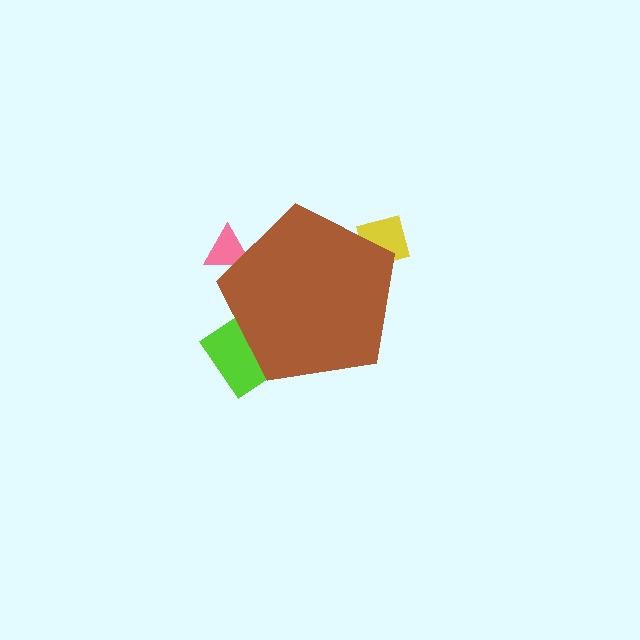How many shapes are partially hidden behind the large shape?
3 shapes are partially hidden.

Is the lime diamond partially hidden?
Yes, the lime diamond is partially hidden behind the brown pentagon.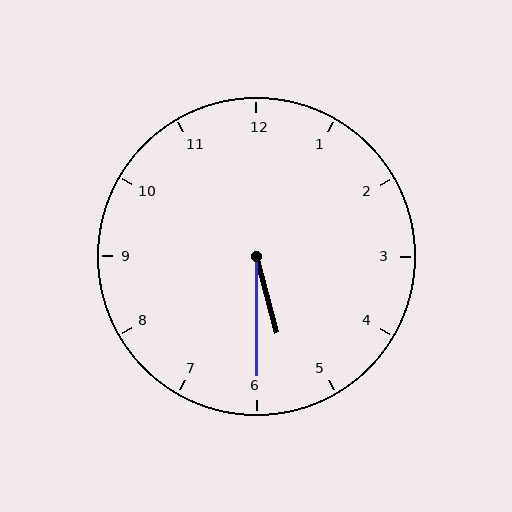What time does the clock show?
5:30.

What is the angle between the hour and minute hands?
Approximately 15 degrees.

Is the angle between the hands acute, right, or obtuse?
It is acute.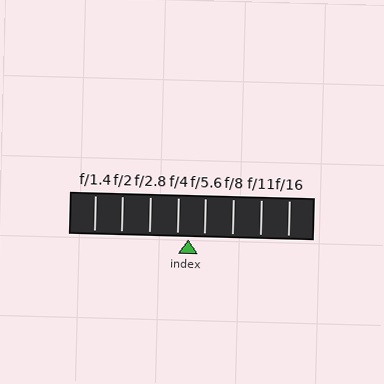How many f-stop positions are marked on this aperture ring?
There are 8 f-stop positions marked.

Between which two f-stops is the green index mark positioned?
The index mark is between f/4 and f/5.6.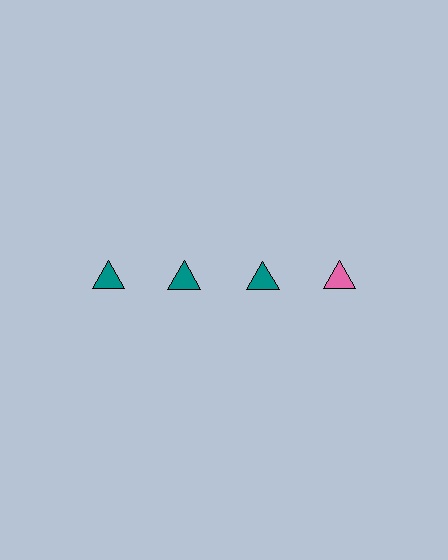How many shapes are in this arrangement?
There are 4 shapes arranged in a grid pattern.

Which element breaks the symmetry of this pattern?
The pink triangle in the top row, second from right column breaks the symmetry. All other shapes are teal triangles.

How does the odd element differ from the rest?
It has a different color: pink instead of teal.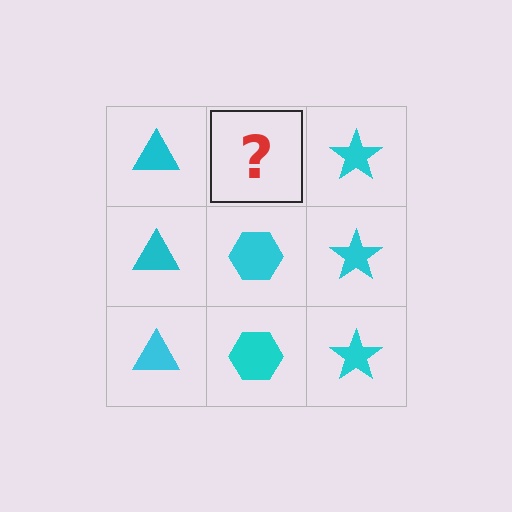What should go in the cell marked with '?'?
The missing cell should contain a cyan hexagon.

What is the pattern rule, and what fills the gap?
The rule is that each column has a consistent shape. The gap should be filled with a cyan hexagon.